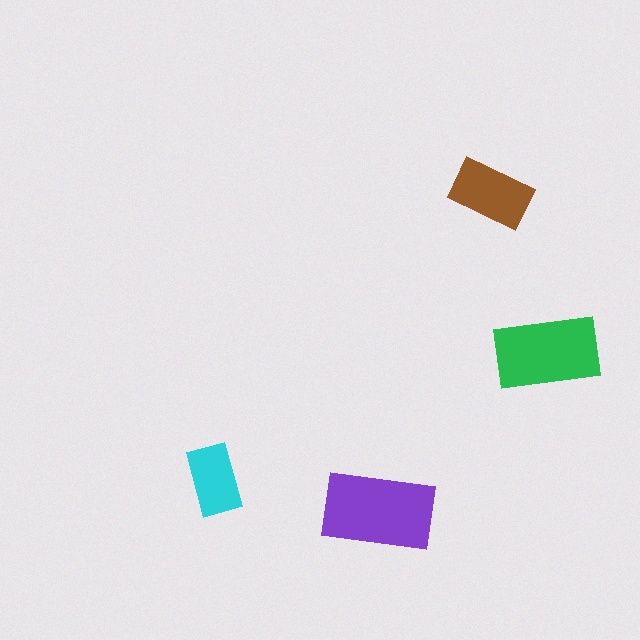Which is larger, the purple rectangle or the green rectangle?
The purple one.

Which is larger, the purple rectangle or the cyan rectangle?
The purple one.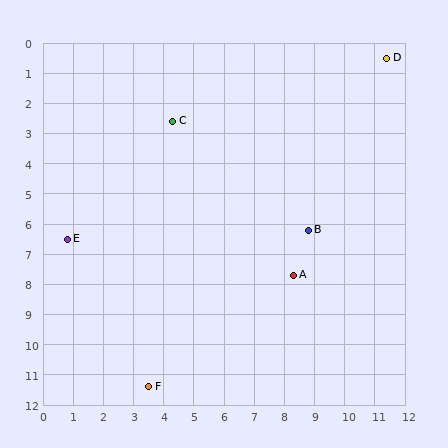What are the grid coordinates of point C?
Point C is at approximately (4.3, 2.6).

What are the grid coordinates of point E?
Point E is at approximately (0.8, 6.5).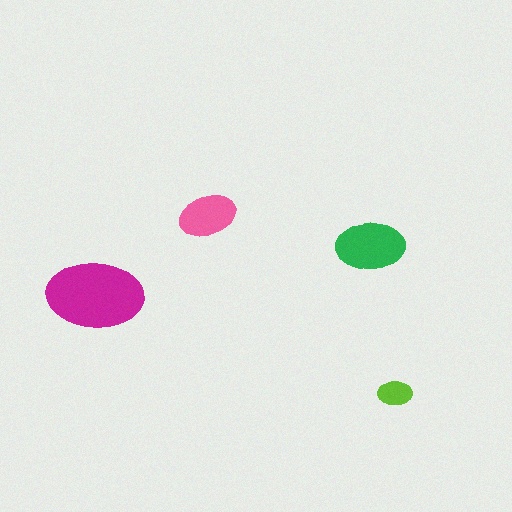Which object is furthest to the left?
The magenta ellipse is leftmost.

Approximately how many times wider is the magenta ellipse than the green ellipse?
About 1.5 times wider.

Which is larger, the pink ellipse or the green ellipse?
The green one.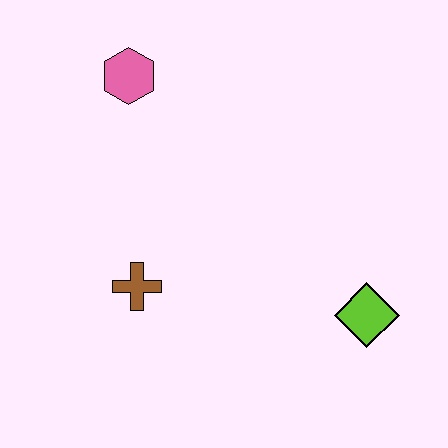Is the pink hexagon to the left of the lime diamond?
Yes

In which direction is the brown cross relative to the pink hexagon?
The brown cross is below the pink hexagon.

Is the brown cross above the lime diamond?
Yes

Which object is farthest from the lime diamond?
The pink hexagon is farthest from the lime diamond.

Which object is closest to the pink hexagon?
The brown cross is closest to the pink hexagon.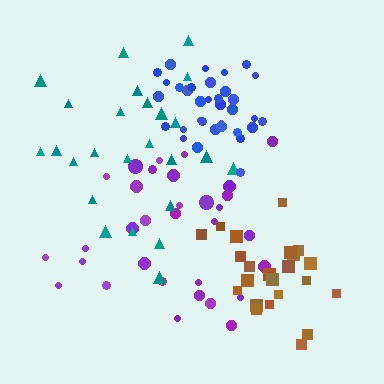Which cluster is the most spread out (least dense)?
Teal.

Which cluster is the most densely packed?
Blue.